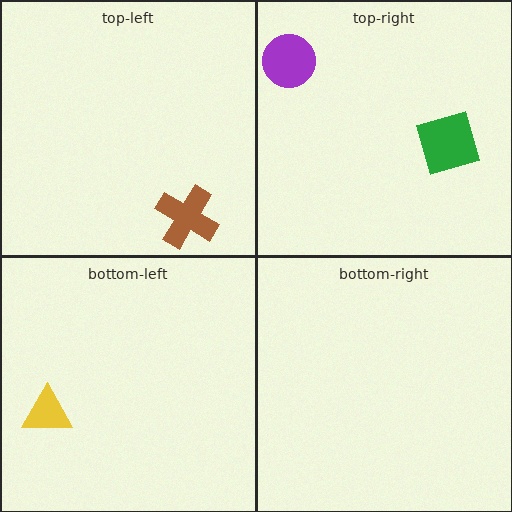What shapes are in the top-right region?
The purple circle, the green diamond.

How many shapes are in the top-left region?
1.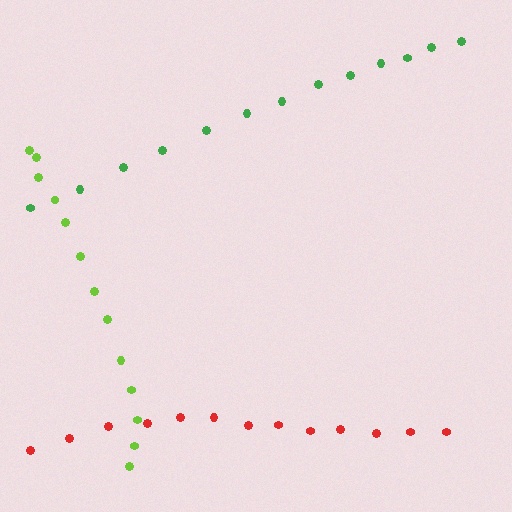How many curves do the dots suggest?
There are 3 distinct paths.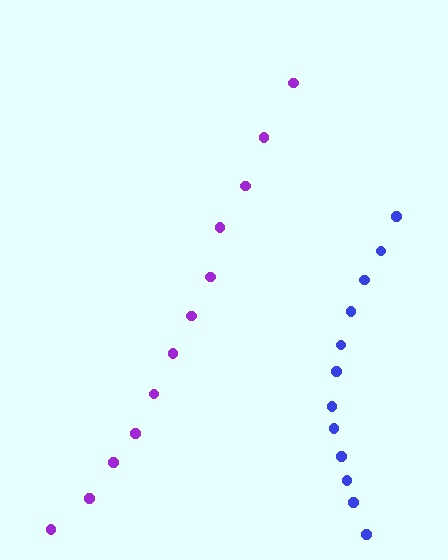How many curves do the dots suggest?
There are 2 distinct paths.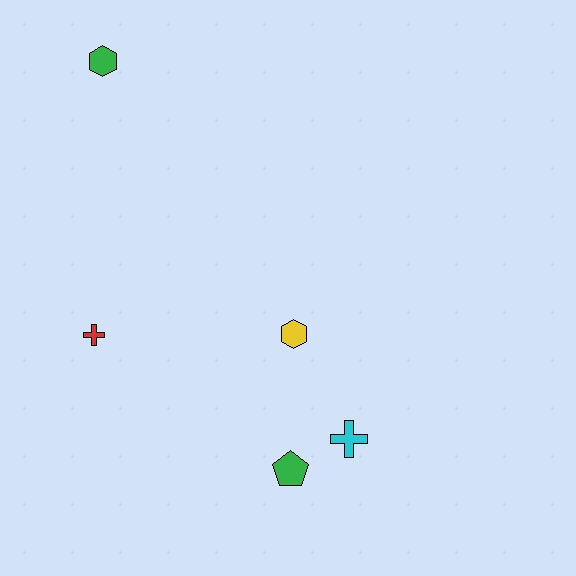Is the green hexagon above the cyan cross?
Yes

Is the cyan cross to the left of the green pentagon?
No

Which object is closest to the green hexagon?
The red cross is closest to the green hexagon.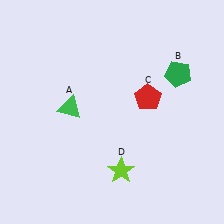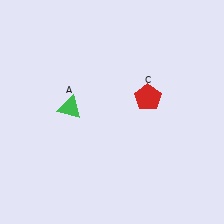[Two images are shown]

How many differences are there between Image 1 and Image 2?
There are 2 differences between the two images.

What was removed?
The lime star (D), the green pentagon (B) were removed in Image 2.